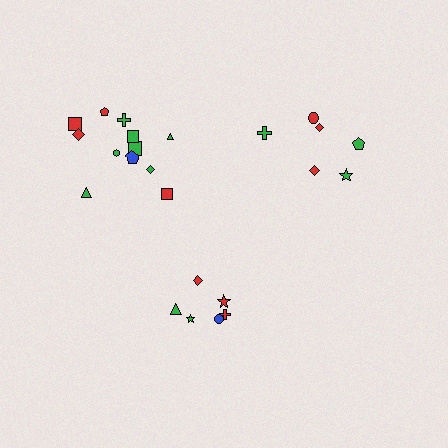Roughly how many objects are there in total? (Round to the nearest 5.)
Roughly 25 objects in total.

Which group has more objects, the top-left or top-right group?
The top-left group.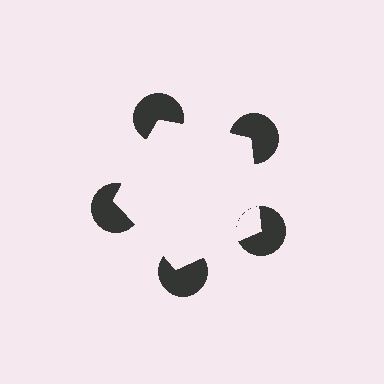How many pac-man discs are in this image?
There are 5 — one at each vertex of the illusory pentagon.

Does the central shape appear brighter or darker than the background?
It typically appears slightly brighter than the background, even though no actual brightness change is drawn.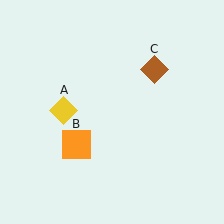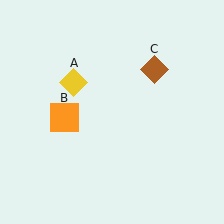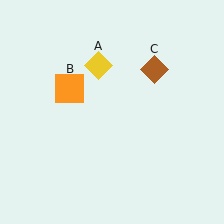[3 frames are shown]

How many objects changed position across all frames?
2 objects changed position: yellow diamond (object A), orange square (object B).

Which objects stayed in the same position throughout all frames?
Brown diamond (object C) remained stationary.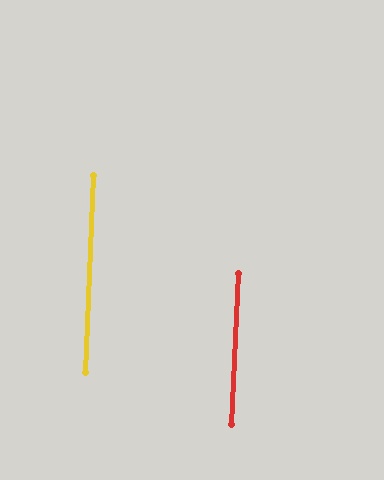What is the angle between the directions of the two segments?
Approximately 0 degrees.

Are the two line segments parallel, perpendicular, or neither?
Parallel — their directions differ by only 0.4°.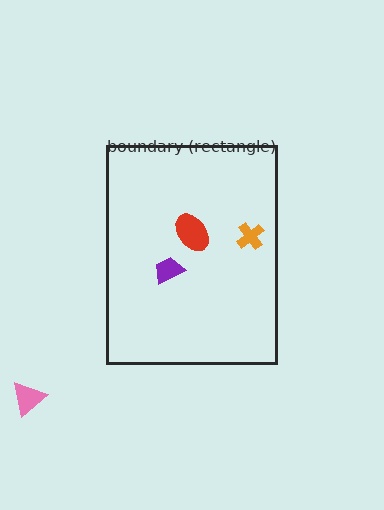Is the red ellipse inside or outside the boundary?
Inside.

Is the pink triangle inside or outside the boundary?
Outside.